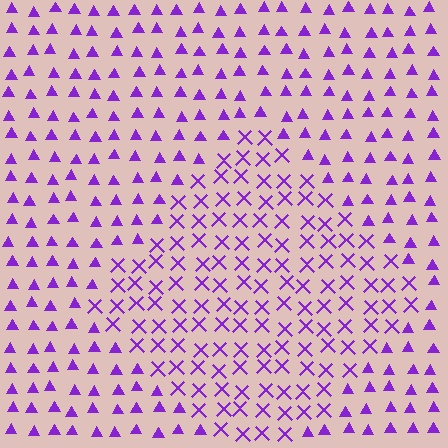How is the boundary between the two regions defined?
The boundary is defined by a change in element shape: X marks inside vs. triangles outside. All elements share the same color and spacing.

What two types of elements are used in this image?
The image uses X marks inside the diamond region and triangles outside it.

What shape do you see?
I see a diamond.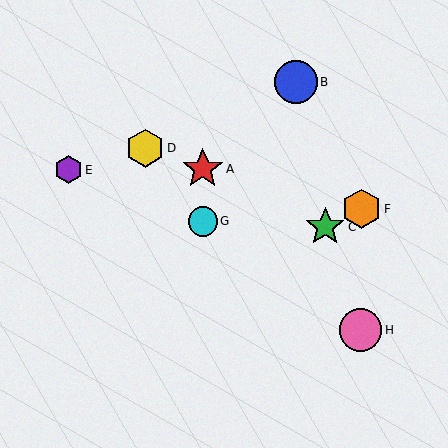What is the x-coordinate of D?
Object D is at x≈145.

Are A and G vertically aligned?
Yes, both are at x≈203.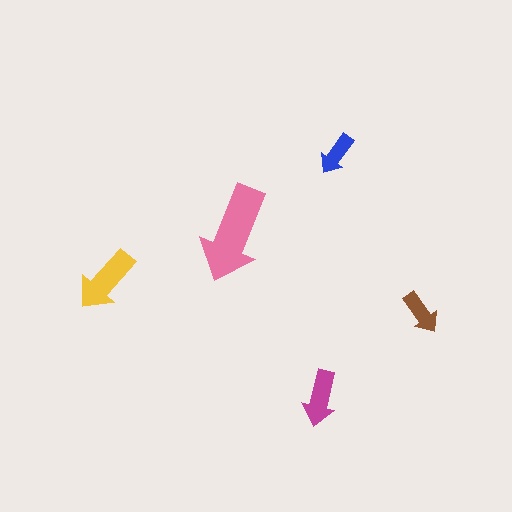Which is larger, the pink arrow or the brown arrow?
The pink one.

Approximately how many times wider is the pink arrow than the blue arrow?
About 2.5 times wider.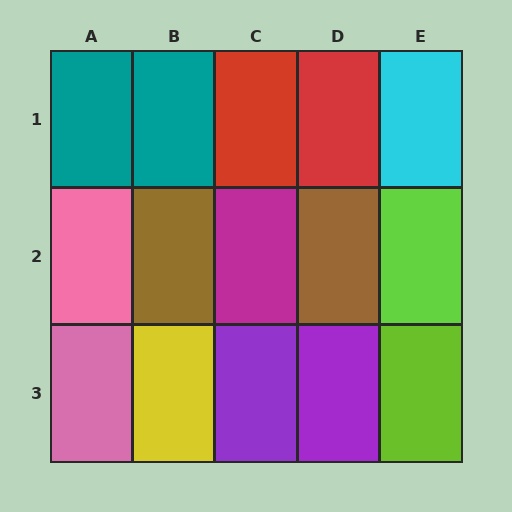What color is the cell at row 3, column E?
Lime.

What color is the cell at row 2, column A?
Pink.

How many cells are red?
2 cells are red.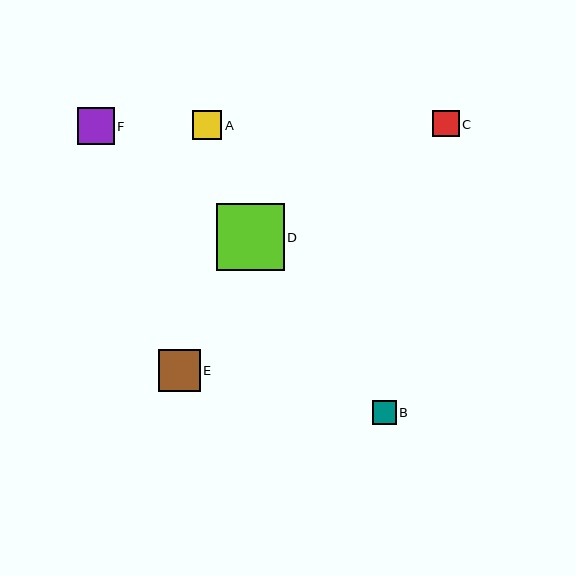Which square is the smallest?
Square B is the smallest with a size of approximately 24 pixels.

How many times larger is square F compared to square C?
Square F is approximately 1.4 times the size of square C.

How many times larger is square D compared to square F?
Square D is approximately 1.8 times the size of square F.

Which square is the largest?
Square D is the largest with a size of approximately 68 pixels.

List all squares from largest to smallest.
From largest to smallest: D, E, F, A, C, B.